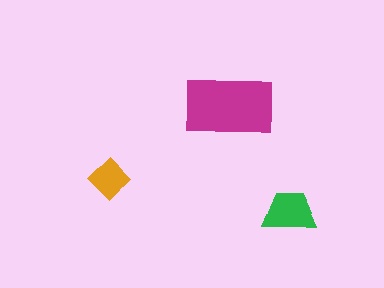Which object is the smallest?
The orange diamond.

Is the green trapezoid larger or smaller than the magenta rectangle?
Smaller.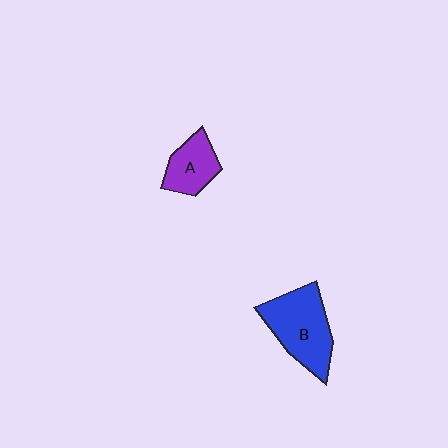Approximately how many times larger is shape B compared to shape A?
Approximately 1.7 times.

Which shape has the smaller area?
Shape A (purple).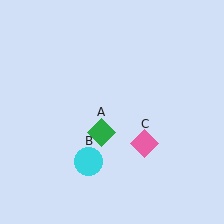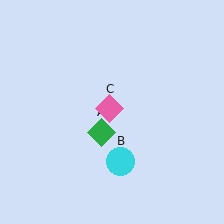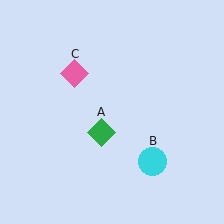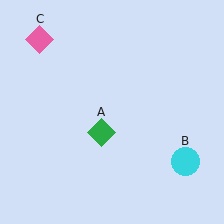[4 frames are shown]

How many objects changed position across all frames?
2 objects changed position: cyan circle (object B), pink diamond (object C).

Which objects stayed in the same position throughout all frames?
Green diamond (object A) remained stationary.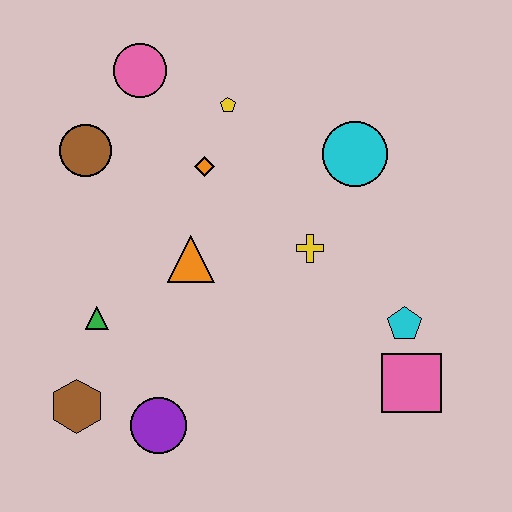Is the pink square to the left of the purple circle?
No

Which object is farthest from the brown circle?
The pink square is farthest from the brown circle.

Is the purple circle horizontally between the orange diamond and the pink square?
No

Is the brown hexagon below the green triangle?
Yes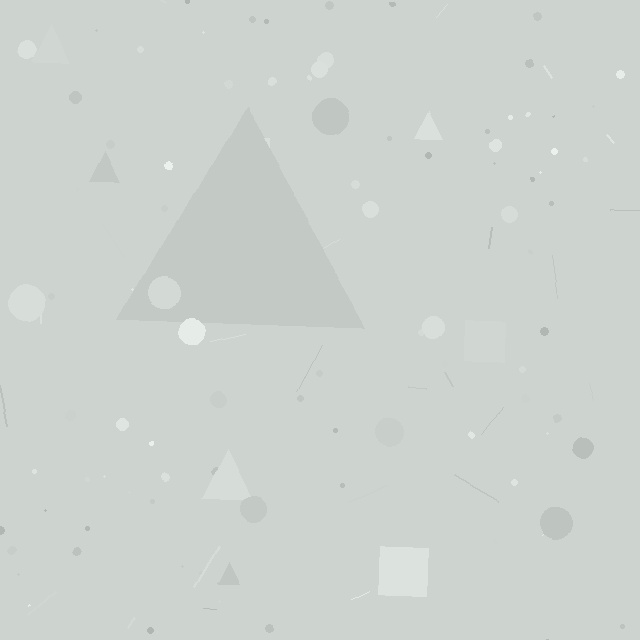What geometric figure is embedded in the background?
A triangle is embedded in the background.